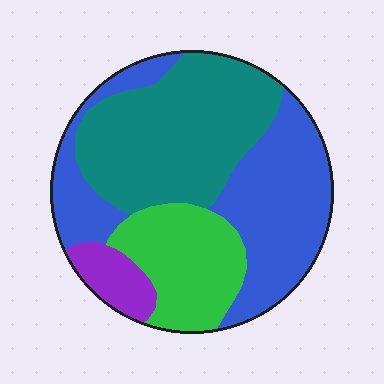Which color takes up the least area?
Purple, at roughly 5%.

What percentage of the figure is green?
Green covers about 20% of the figure.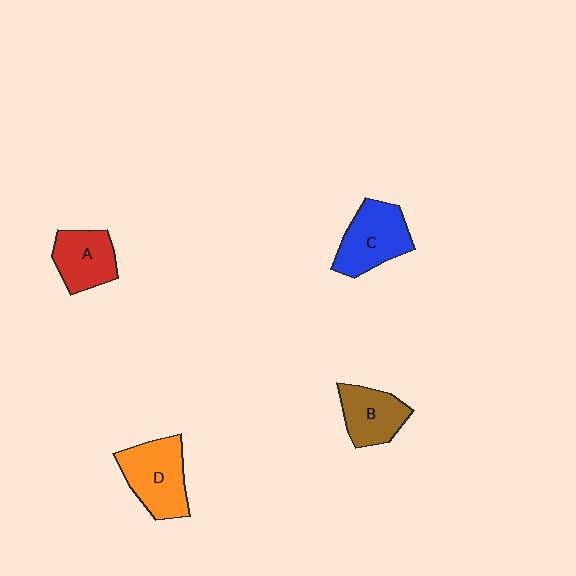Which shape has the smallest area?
Shape B (brown).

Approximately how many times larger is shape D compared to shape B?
Approximately 1.3 times.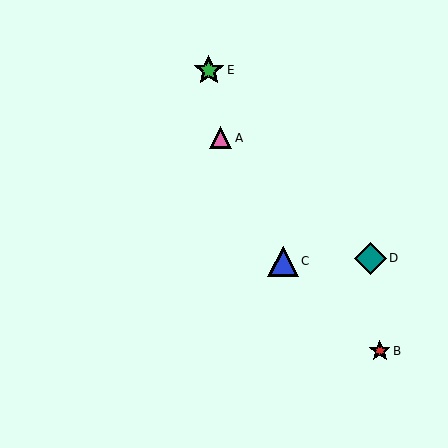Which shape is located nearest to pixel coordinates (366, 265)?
The teal diamond (labeled D) at (370, 258) is nearest to that location.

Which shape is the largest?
The teal diamond (labeled D) is the largest.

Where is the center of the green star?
The center of the green star is at (209, 70).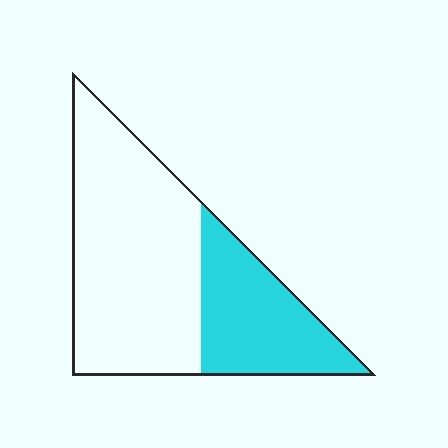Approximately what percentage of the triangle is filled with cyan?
Approximately 35%.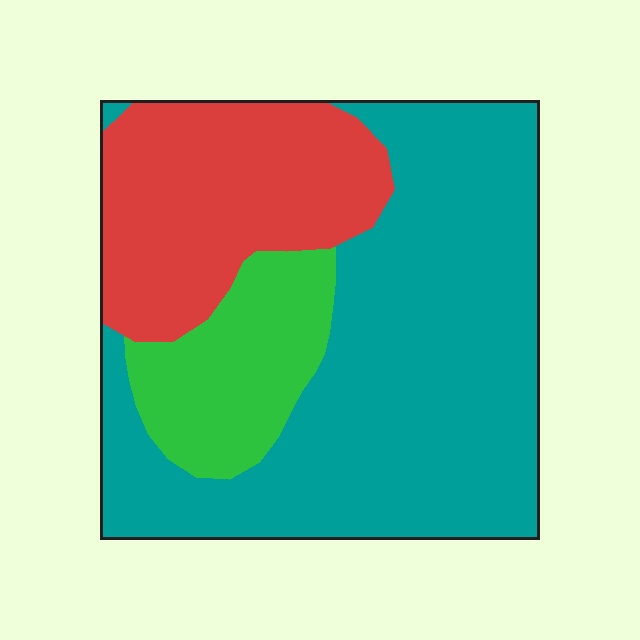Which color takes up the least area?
Green, at roughly 15%.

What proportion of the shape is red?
Red covers roughly 25% of the shape.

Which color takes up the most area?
Teal, at roughly 60%.